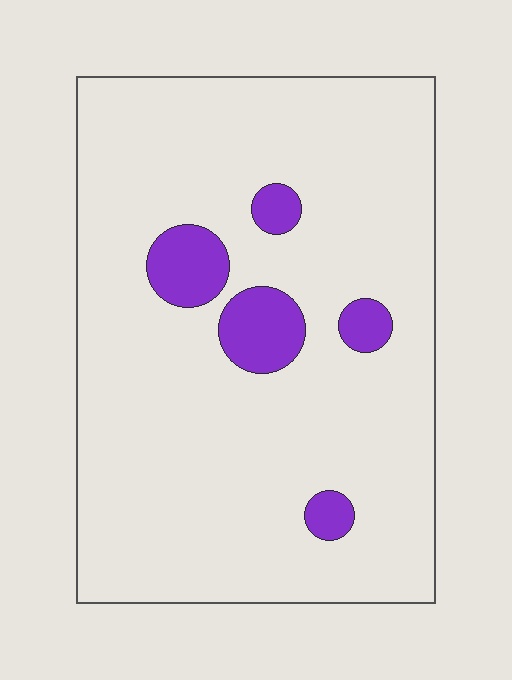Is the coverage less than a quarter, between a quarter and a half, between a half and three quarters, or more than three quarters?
Less than a quarter.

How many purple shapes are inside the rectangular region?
5.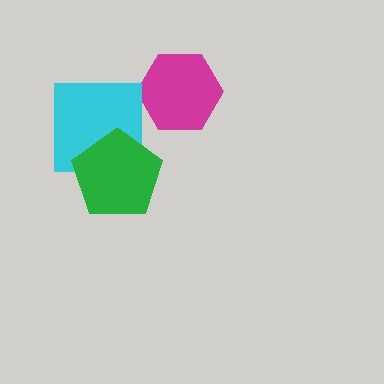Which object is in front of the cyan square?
The green pentagon is in front of the cyan square.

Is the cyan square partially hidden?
Yes, it is partially covered by another shape.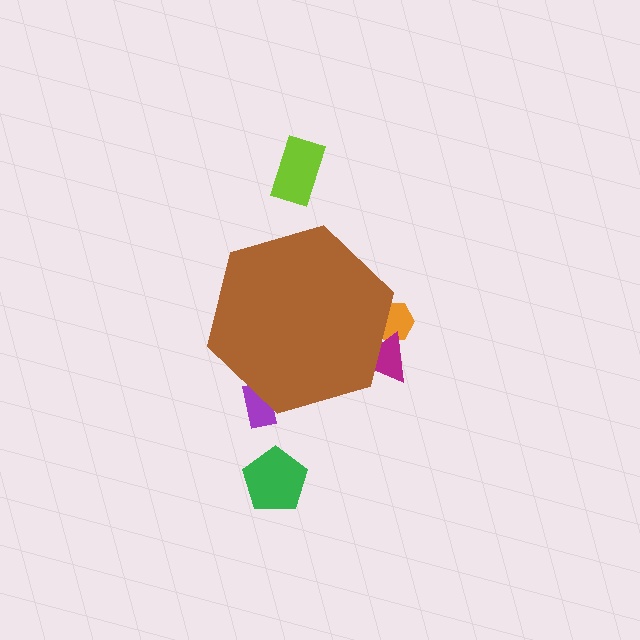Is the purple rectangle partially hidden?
Yes, the purple rectangle is partially hidden behind the brown hexagon.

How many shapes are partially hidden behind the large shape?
3 shapes are partially hidden.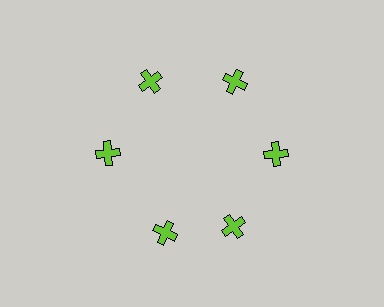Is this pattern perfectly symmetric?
No. The 6 lime crosses are arranged in a ring, but one element near the 7 o'clock position is rotated out of alignment along the ring, breaking the 6-fold rotational symmetry.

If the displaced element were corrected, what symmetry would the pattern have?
It would have 6-fold rotational symmetry — the pattern would map onto itself every 60 degrees.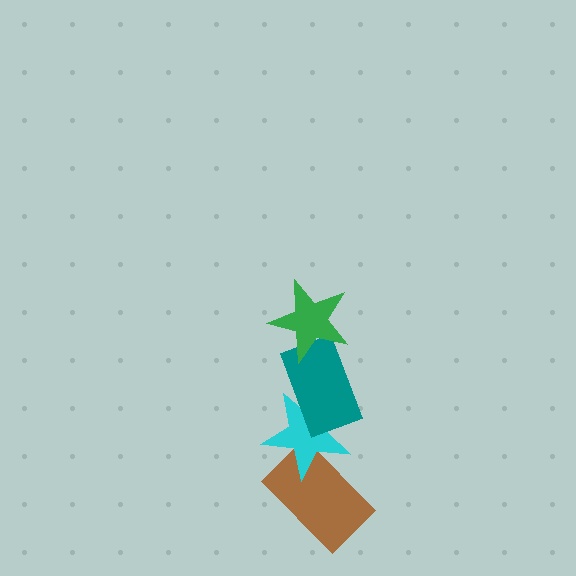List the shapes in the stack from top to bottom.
From top to bottom: the green star, the teal rectangle, the cyan star, the brown rectangle.